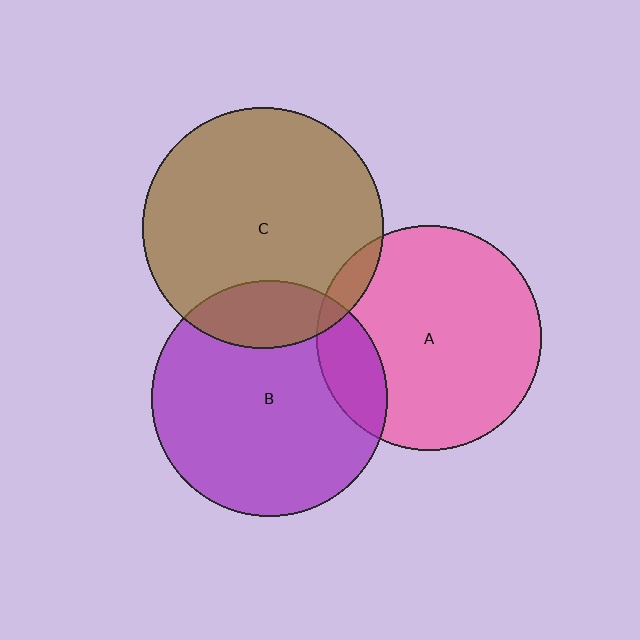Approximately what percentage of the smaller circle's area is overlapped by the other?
Approximately 15%.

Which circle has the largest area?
Circle C (brown).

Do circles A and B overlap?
Yes.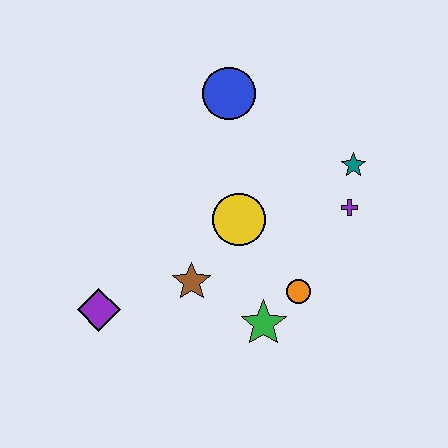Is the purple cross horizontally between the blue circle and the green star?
No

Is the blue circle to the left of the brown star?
No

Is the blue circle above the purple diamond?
Yes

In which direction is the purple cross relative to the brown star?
The purple cross is to the right of the brown star.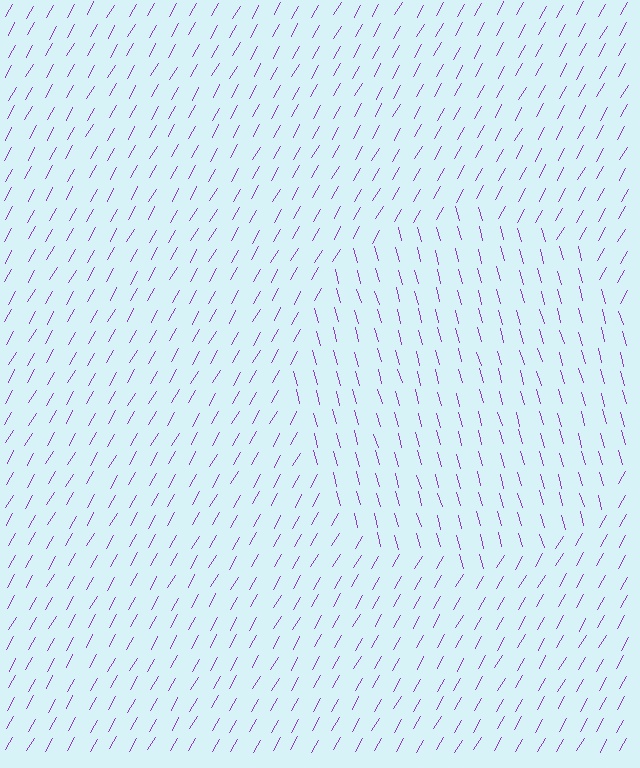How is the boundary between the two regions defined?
The boundary is defined purely by a change in line orientation (approximately 45 degrees difference). All lines are the same color and thickness.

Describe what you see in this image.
The image is filled with small purple line segments. A circle region in the image has lines oriented differently from the surrounding lines, creating a visible texture boundary.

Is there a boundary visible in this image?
Yes, there is a texture boundary formed by a change in line orientation.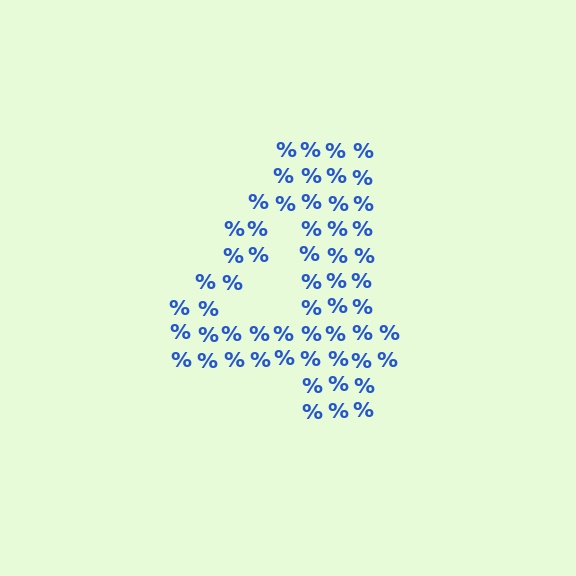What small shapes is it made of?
It is made of small percent signs.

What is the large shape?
The large shape is the digit 4.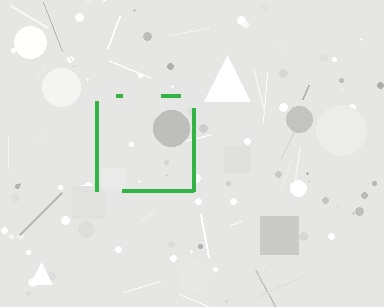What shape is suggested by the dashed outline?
The dashed outline suggests a square.